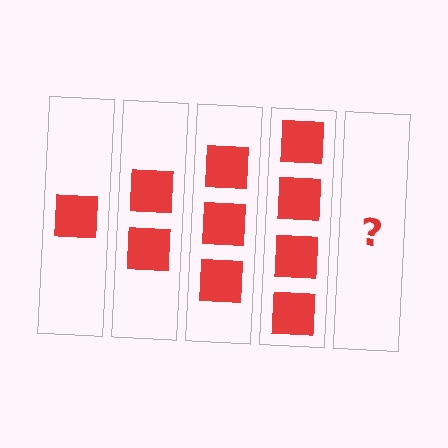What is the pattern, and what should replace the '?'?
The pattern is that each step adds one more square. The '?' should be 5 squares.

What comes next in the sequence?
The next element should be 5 squares.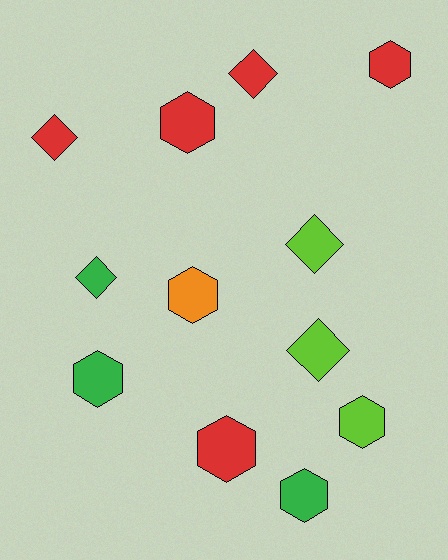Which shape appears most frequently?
Hexagon, with 7 objects.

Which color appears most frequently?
Red, with 5 objects.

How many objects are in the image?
There are 12 objects.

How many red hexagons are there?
There are 3 red hexagons.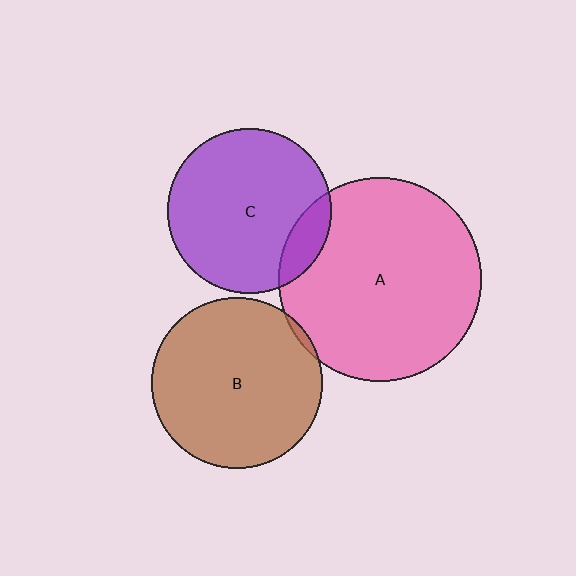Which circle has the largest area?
Circle A (pink).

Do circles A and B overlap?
Yes.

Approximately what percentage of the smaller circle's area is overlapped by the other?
Approximately 5%.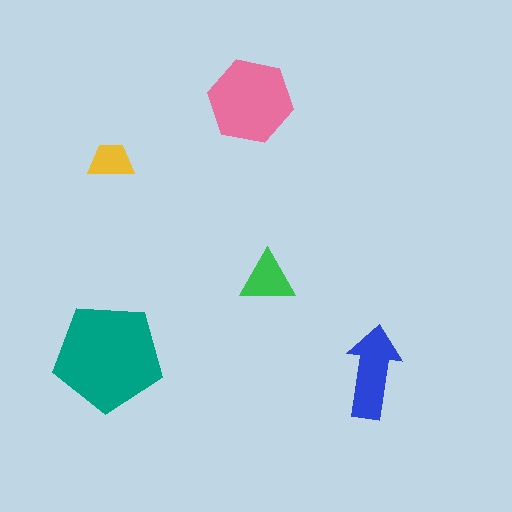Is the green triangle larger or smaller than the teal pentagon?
Smaller.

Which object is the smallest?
The yellow trapezoid.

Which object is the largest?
The teal pentagon.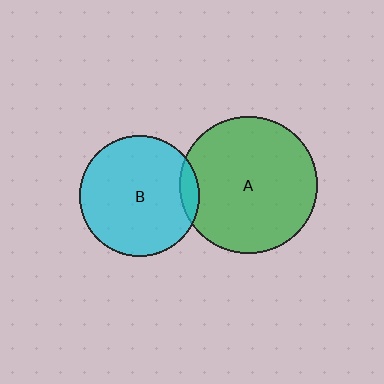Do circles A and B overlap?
Yes.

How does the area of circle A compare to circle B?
Approximately 1.3 times.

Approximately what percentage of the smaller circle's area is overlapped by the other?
Approximately 10%.